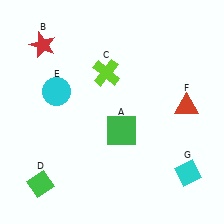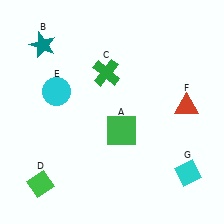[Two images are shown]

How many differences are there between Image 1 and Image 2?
There are 2 differences between the two images.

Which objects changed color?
B changed from red to teal. C changed from lime to green.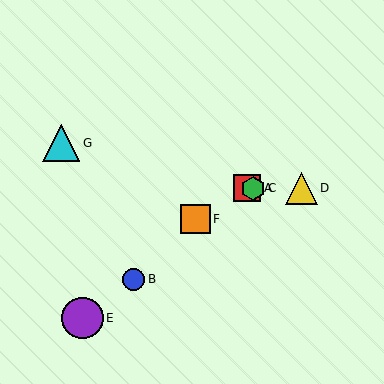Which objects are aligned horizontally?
Objects A, C, D are aligned horizontally.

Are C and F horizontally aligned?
No, C is at y≈188 and F is at y≈219.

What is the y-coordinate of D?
Object D is at y≈188.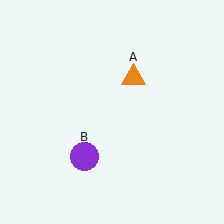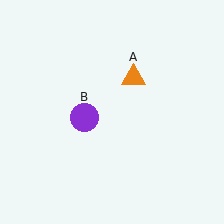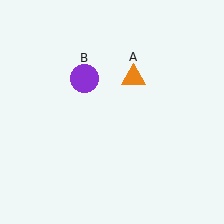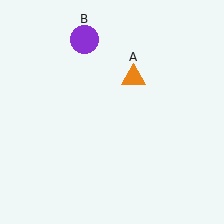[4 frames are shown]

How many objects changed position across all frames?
1 object changed position: purple circle (object B).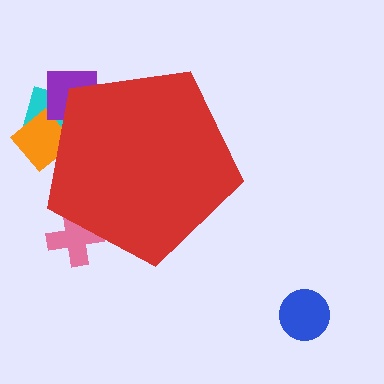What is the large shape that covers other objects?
A red pentagon.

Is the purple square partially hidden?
Yes, the purple square is partially hidden behind the red pentagon.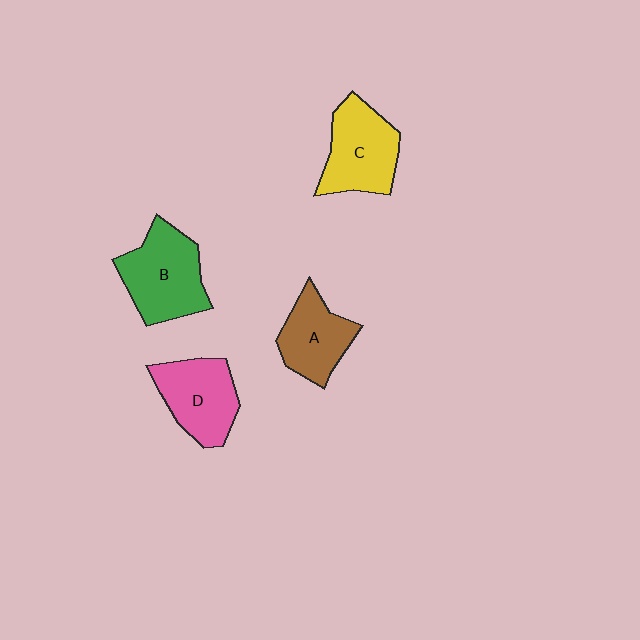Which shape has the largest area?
Shape B (green).